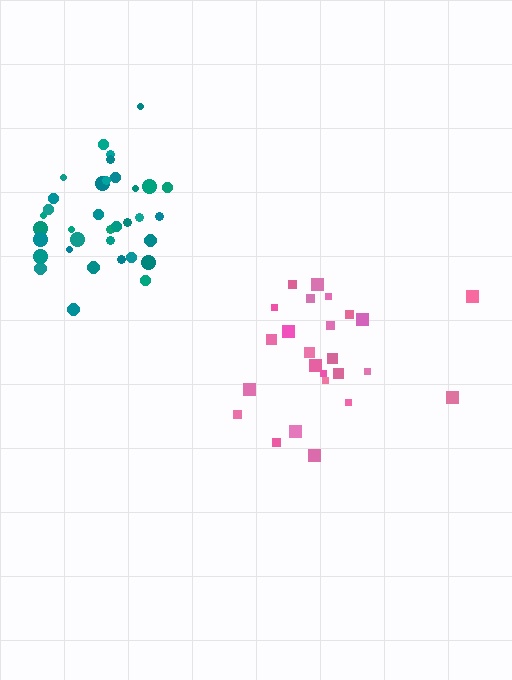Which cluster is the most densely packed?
Teal.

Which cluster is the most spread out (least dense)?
Pink.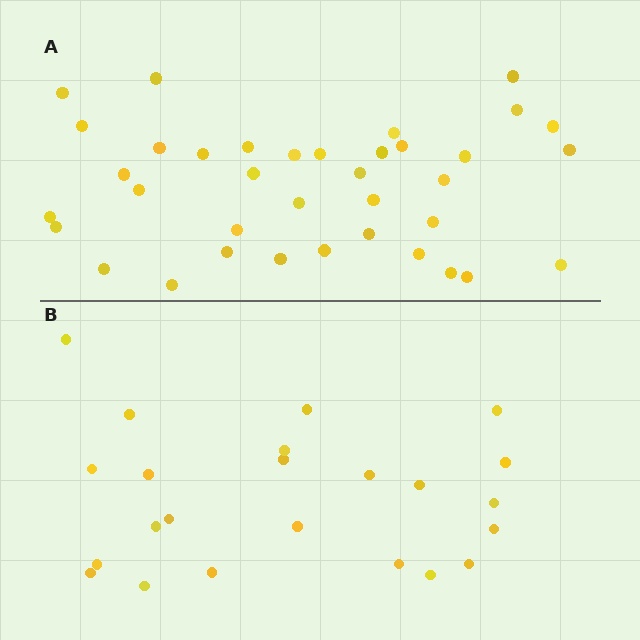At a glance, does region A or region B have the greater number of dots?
Region A (the top region) has more dots.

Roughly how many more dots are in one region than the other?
Region A has approximately 15 more dots than region B.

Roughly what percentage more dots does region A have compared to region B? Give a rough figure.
About 60% more.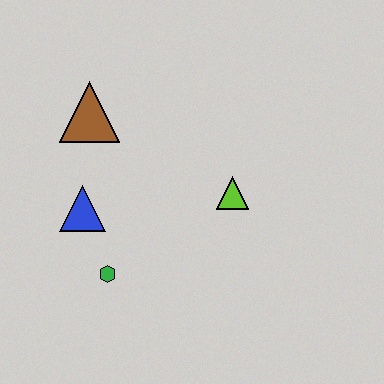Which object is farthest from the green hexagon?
The brown triangle is farthest from the green hexagon.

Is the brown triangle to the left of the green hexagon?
Yes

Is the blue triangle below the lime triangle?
Yes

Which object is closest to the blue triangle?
The green hexagon is closest to the blue triangle.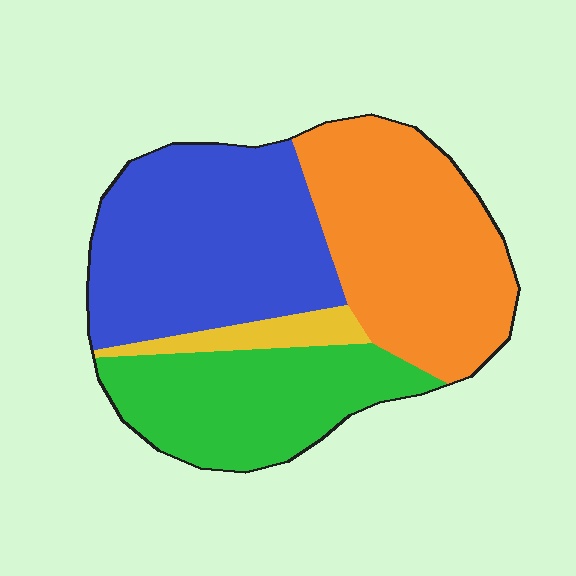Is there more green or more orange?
Orange.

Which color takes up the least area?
Yellow, at roughly 5%.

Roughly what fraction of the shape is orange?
Orange takes up about one third (1/3) of the shape.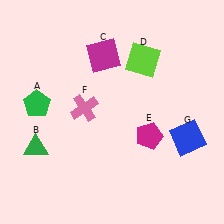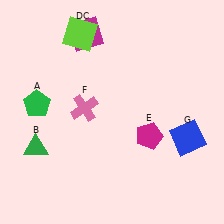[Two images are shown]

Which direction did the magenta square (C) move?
The magenta square (C) moved up.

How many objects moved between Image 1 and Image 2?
2 objects moved between the two images.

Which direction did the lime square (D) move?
The lime square (D) moved left.